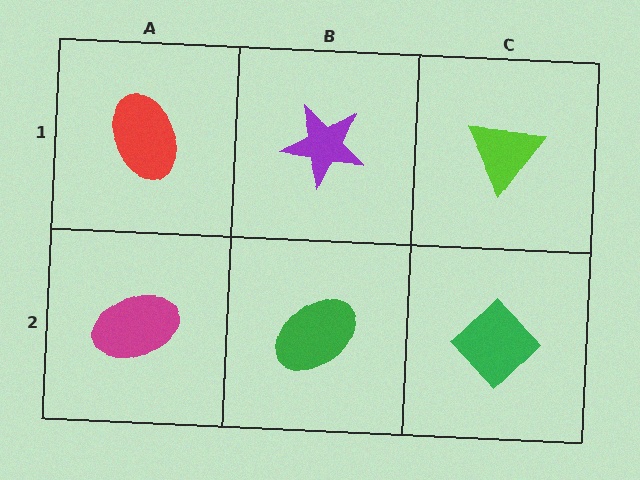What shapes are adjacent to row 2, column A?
A red ellipse (row 1, column A), a green ellipse (row 2, column B).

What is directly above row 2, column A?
A red ellipse.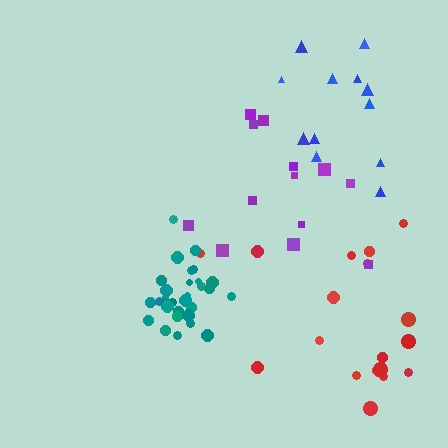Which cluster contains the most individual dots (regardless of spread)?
Teal (31).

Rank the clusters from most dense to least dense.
teal, blue, purple, red.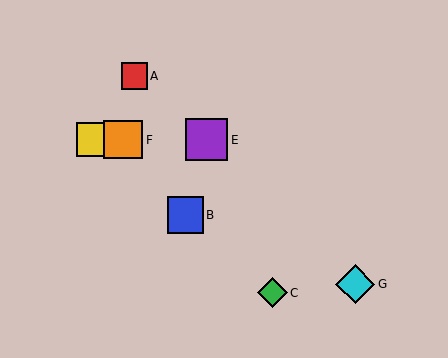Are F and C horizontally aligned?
No, F is at y≈140 and C is at y≈293.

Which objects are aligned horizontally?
Objects D, E, F are aligned horizontally.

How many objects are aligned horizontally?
3 objects (D, E, F) are aligned horizontally.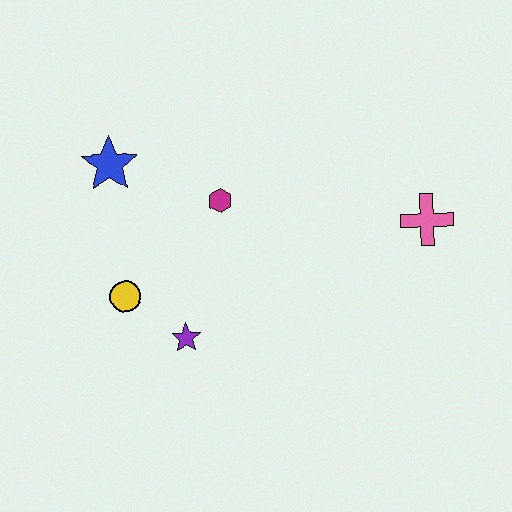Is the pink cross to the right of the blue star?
Yes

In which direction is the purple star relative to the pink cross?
The purple star is to the left of the pink cross.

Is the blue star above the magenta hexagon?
Yes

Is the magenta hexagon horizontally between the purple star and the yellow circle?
No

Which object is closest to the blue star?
The magenta hexagon is closest to the blue star.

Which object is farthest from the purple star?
The pink cross is farthest from the purple star.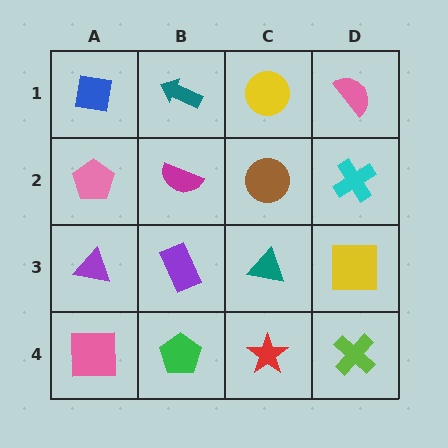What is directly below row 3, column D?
A lime cross.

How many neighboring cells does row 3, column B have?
4.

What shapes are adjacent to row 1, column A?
A pink pentagon (row 2, column A), a teal arrow (row 1, column B).